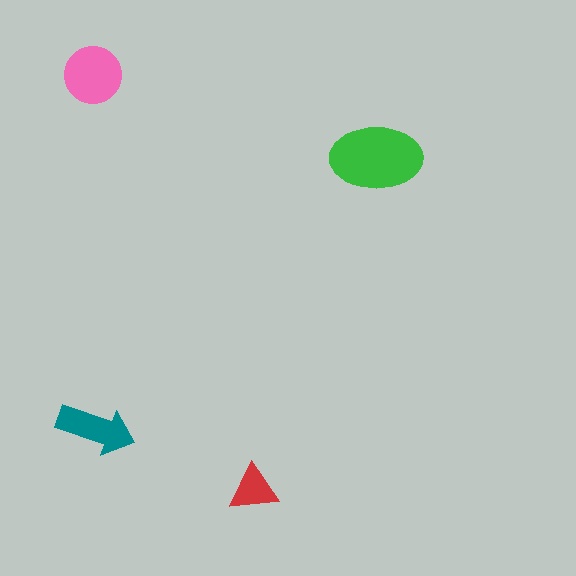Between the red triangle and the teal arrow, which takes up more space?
The teal arrow.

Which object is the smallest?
The red triangle.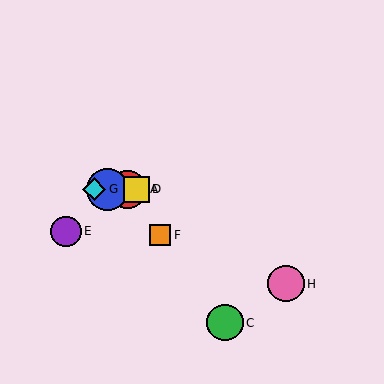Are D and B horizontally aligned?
Yes, both are at y≈189.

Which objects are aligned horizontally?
Objects A, B, D, G are aligned horizontally.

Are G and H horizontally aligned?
No, G is at y≈189 and H is at y≈284.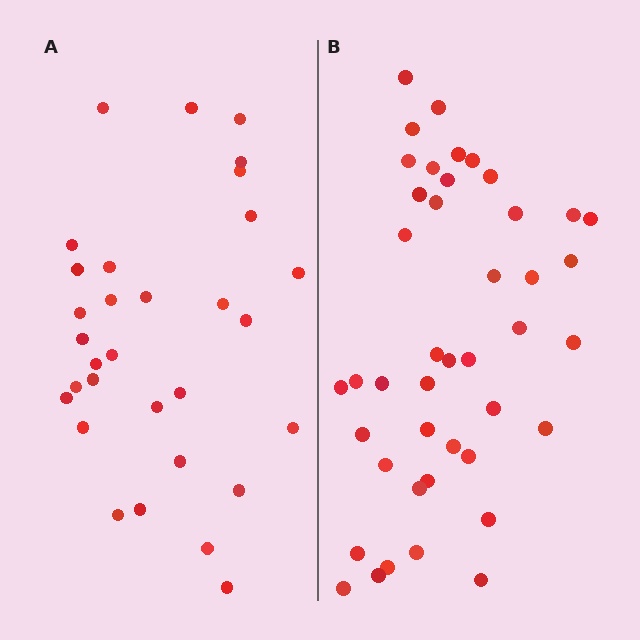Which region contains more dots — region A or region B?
Region B (the right region) has more dots.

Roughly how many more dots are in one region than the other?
Region B has roughly 12 or so more dots than region A.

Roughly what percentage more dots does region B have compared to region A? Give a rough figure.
About 40% more.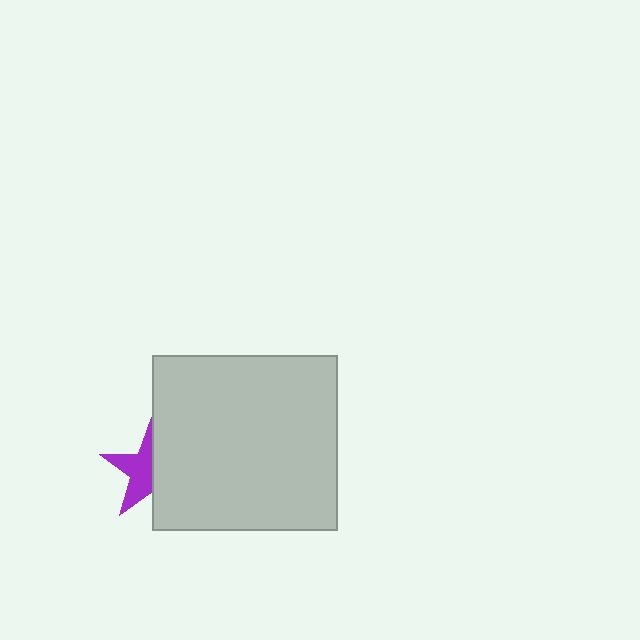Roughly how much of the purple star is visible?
About half of it is visible (roughly 50%).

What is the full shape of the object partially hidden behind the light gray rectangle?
The partially hidden object is a purple star.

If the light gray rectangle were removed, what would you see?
You would see the complete purple star.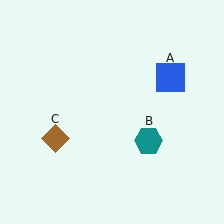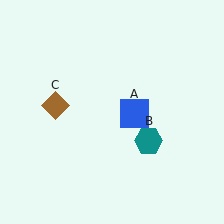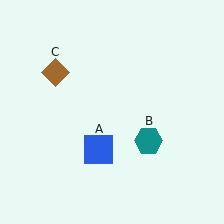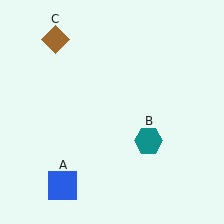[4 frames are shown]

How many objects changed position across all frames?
2 objects changed position: blue square (object A), brown diamond (object C).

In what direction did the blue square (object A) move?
The blue square (object A) moved down and to the left.